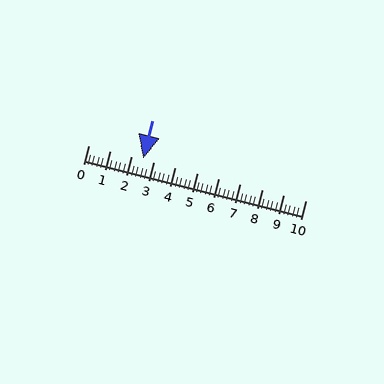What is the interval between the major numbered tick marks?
The major tick marks are spaced 1 units apart.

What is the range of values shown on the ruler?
The ruler shows values from 0 to 10.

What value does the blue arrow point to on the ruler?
The blue arrow points to approximately 2.5.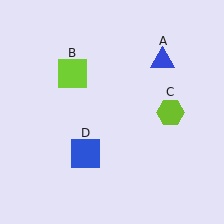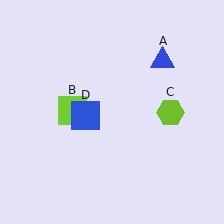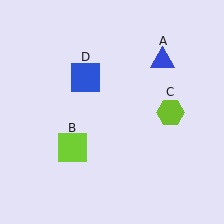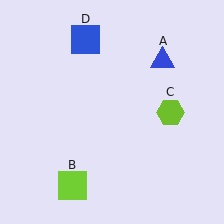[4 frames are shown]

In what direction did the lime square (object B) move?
The lime square (object B) moved down.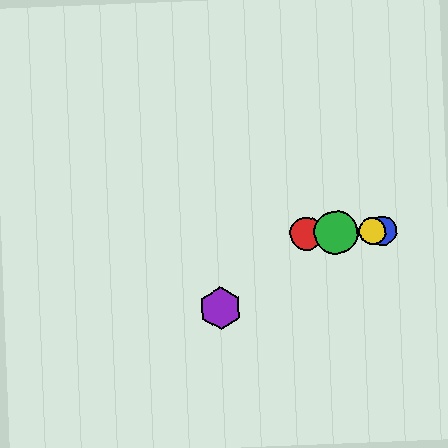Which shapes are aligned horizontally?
The red circle, the blue circle, the green circle, the yellow circle are aligned horizontally.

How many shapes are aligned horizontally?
4 shapes (the red circle, the blue circle, the green circle, the yellow circle) are aligned horizontally.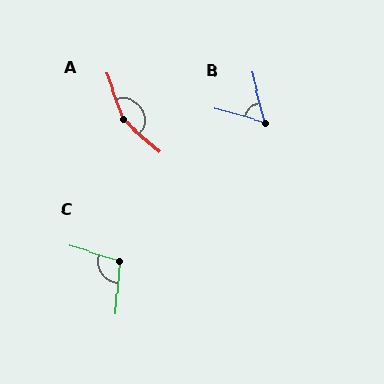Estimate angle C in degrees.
Approximately 103 degrees.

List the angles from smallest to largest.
B (60°), C (103°), A (151°).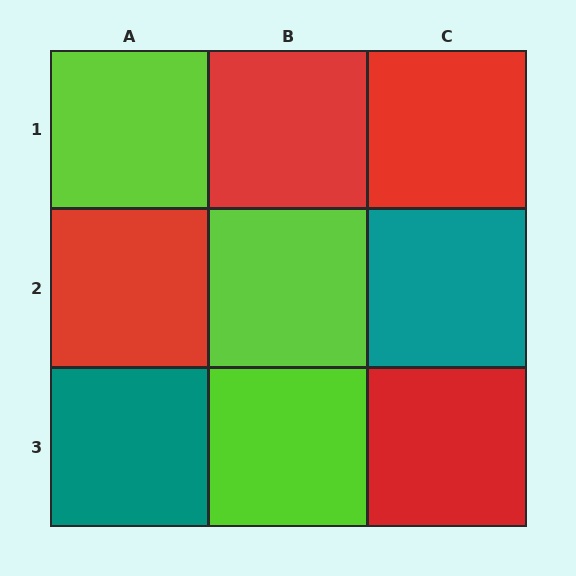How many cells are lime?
3 cells are lime.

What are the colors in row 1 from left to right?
Lime, red, red.